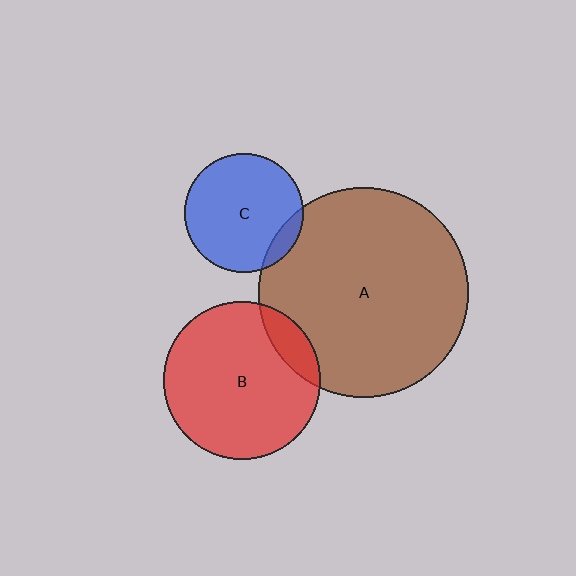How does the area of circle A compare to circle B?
Approximately 1.8 times.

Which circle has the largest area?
Circle A (brown).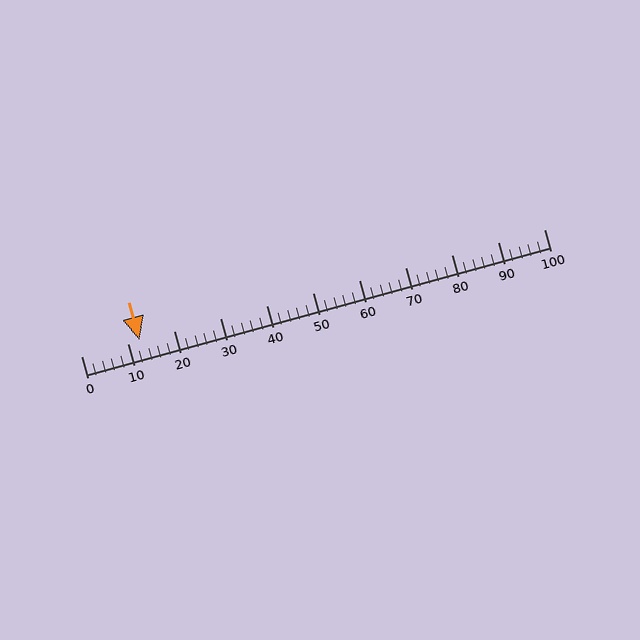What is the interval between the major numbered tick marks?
The major tick marks are spaced 10 units apart.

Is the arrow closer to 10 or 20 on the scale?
The arrow is closer to 10.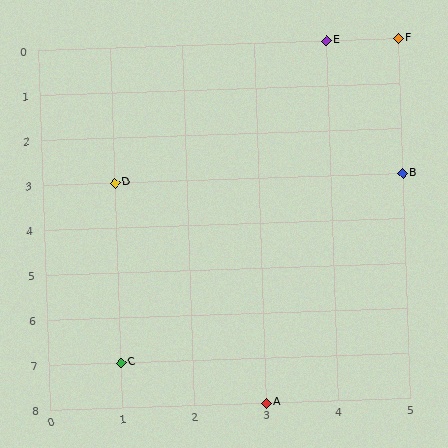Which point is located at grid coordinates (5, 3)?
Point B is at (5, 3).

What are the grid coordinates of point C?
Point C is at grid coordinates (1, 7).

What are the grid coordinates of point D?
Point D is at grid coordinates (1, 3).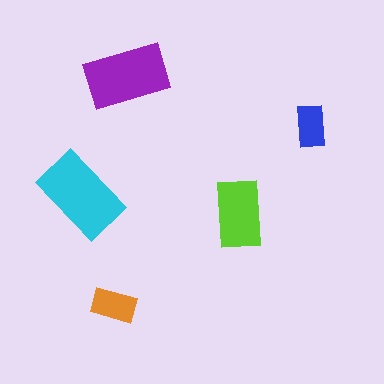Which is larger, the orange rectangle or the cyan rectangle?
The cyan one.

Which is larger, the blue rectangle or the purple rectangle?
The purple one.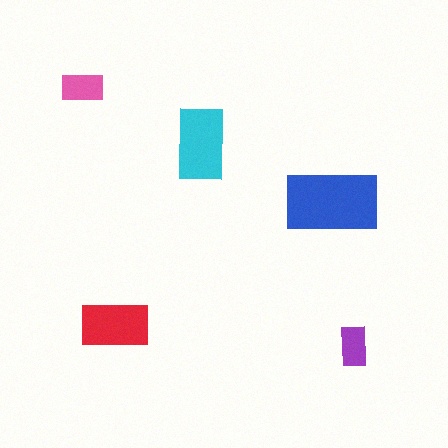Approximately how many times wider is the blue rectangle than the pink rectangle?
About 2 times wider.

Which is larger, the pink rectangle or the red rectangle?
The red one.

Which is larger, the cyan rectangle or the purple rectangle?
The cyan one.